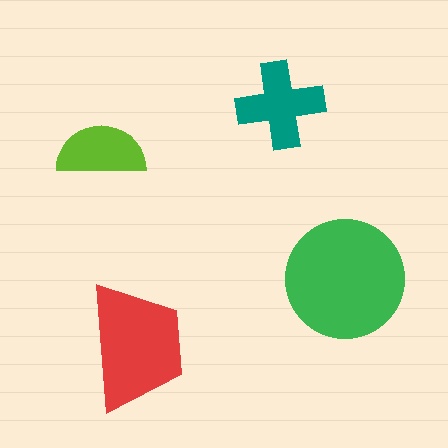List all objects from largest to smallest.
The green circle, the red trapezoid, the teal cross, the lime semicircle.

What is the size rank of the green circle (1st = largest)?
1st.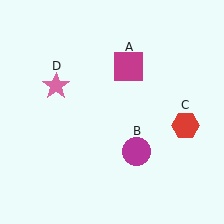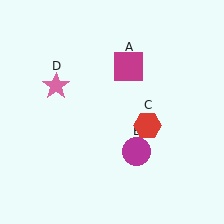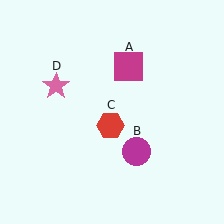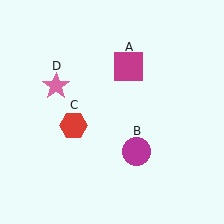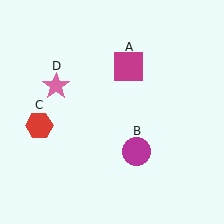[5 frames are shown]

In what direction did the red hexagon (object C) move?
The red hexagon (object C) moved left.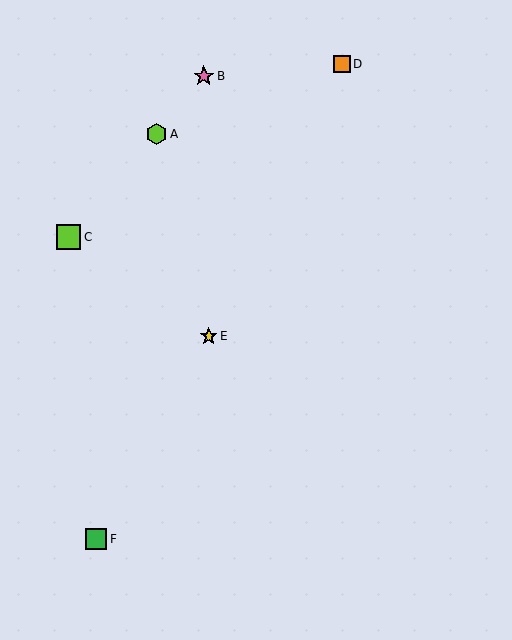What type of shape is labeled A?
Shape A is a lime hexagon.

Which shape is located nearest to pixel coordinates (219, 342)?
The yellow star (labeled E) at (209, 336) is nearest to that location.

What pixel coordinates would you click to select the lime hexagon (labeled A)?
Click at (156, 134) to select the lime hexagon A.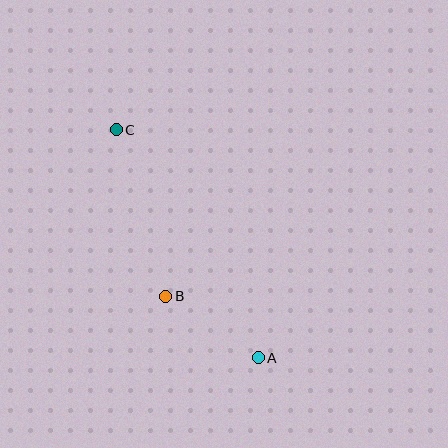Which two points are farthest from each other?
Points A and C are farthest from each other.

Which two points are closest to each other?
Points A and B are closest to each other.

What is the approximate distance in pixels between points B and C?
The distance between B and C is approximately 174 pixels.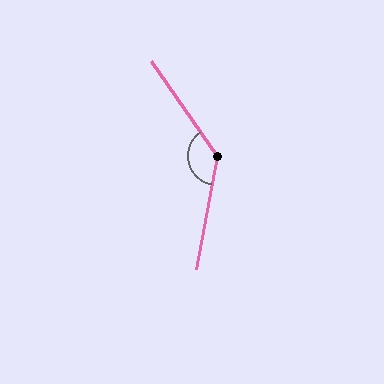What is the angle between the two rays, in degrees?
Approximately 135 degrees.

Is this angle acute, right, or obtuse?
It is obtuse.